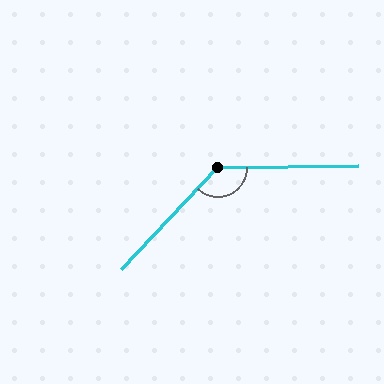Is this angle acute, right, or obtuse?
It is obtuse.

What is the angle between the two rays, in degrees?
Approximately 134 degrees.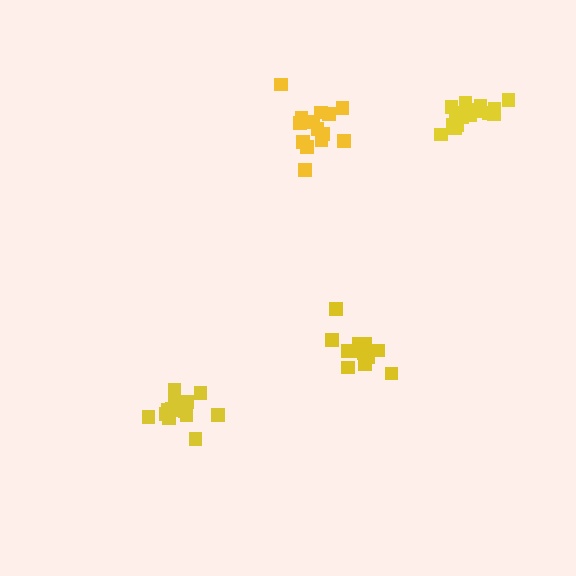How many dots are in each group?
Group 1: 16 dots, Group 2: 12 dots, Group 3: 17 dots, Group 4: 15 dots (60 total).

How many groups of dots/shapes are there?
There are 4 groups.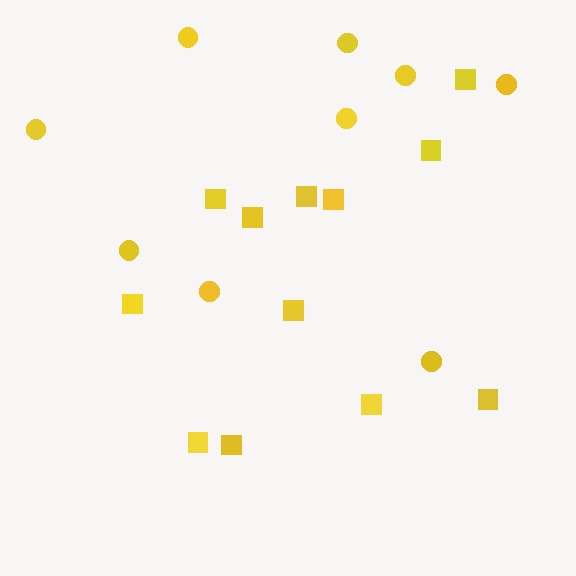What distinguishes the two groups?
There are 2 groups: one group of squares (12) and one group of circles (9).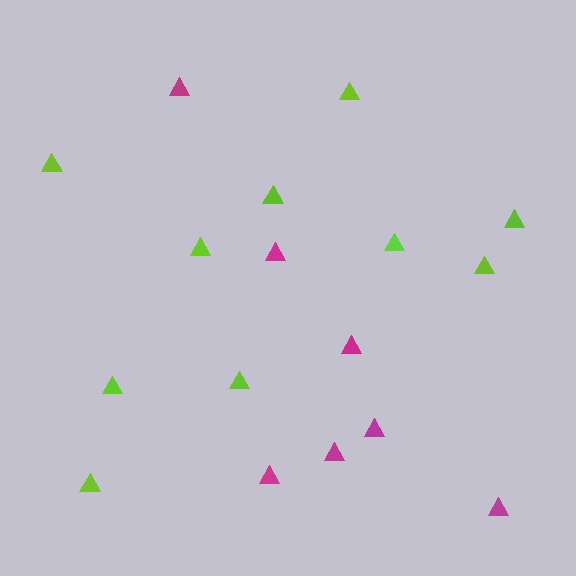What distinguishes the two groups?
There are 2 groups: one group of magenta triangles (7) and one group of lime triangles (10).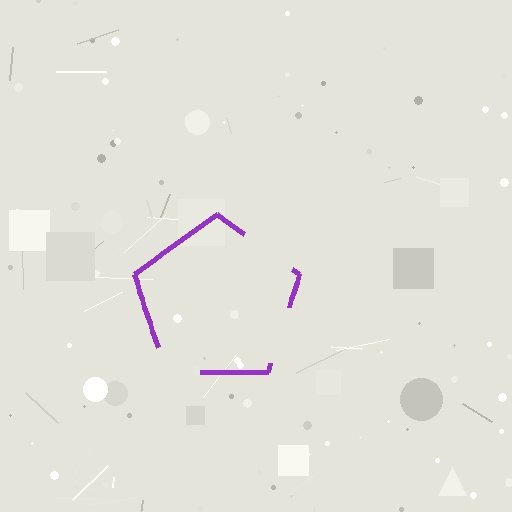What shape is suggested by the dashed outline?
The dashed outline suggests a pentagon.